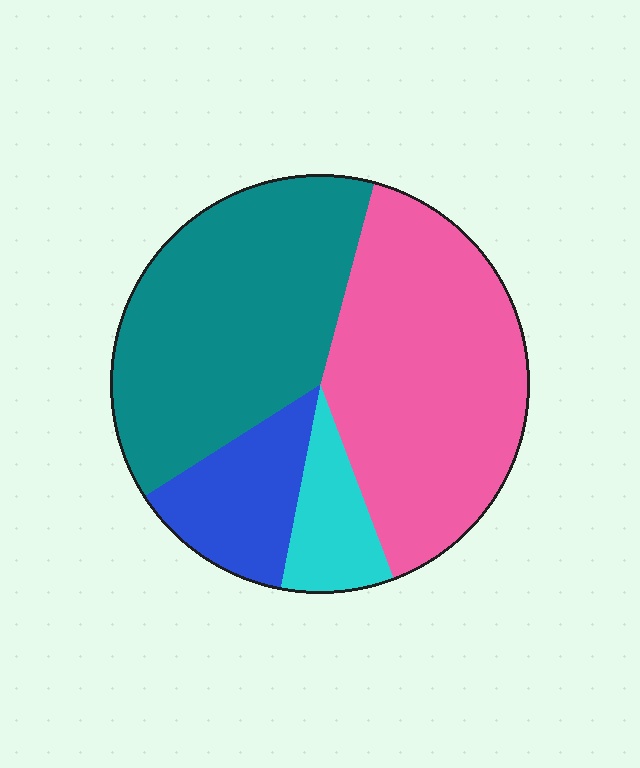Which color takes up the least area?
Cyan, at roughly 10%.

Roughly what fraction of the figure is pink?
Pink takes up between a quarter and a half of the figure.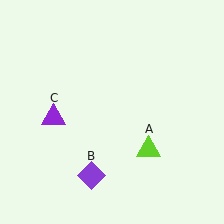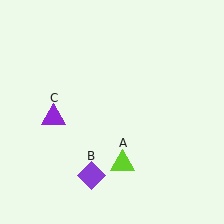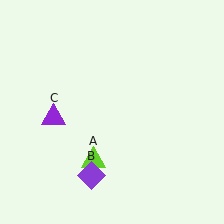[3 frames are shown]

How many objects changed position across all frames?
1 object changed position: lime triangle (object A).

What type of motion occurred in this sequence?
The lime triangle (object A) rotated clockwise around the center of the scene.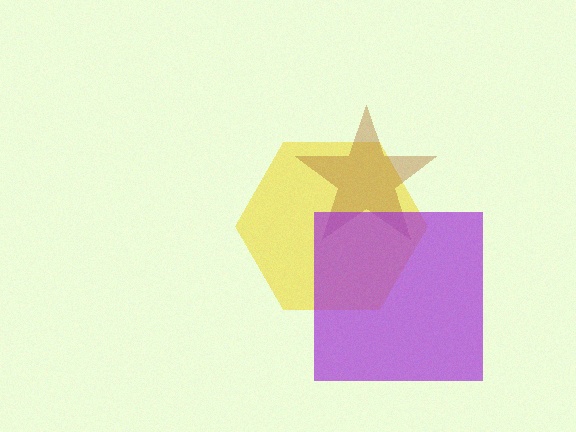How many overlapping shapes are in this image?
There are 3 overlapping shapes in the image.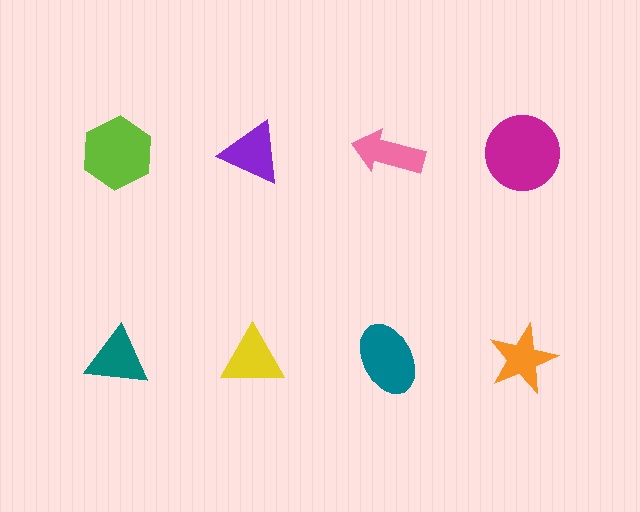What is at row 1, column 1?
A lime hexagon.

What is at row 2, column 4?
An orange star.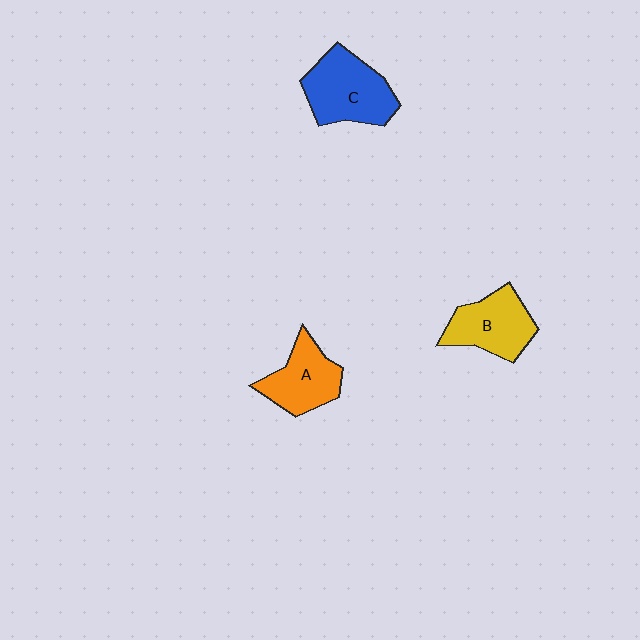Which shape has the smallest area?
Shape A (orange).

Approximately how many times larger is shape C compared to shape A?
Approximately 1.3 times.